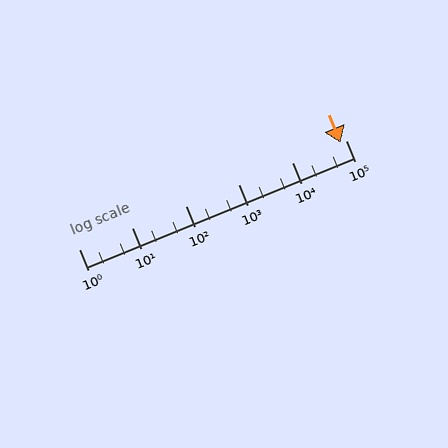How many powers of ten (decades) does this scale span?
The scale spans 5 decades, from 1 to 100000.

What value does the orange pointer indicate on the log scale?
The pointer indicates approximately 79000.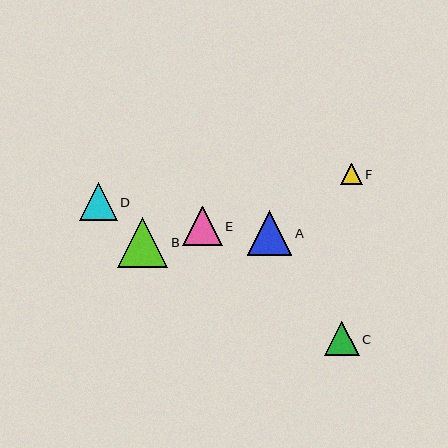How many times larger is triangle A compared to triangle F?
Triangle A is approximately 2.1 times the size of triangle F.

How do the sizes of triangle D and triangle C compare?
Triangle D and triangle C are approximately the same size.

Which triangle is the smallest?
Triangle F is the smallest with a size of approximately 21 pixels.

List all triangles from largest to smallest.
From largest to smallest: B, A, E, D, C, F.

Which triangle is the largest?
Triangle B is the largest with a size of approximately 50 pixels.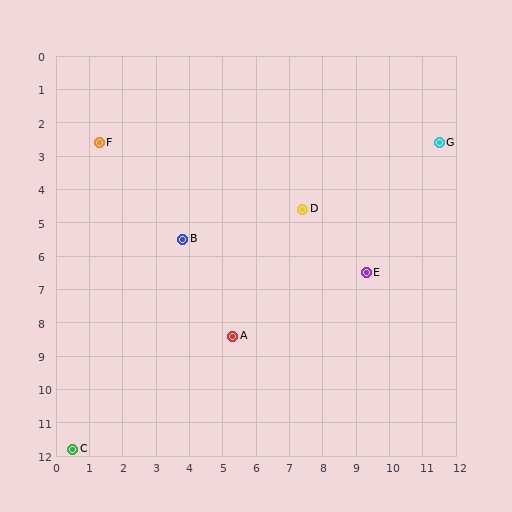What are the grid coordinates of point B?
Point B is at approximately (3.8, 5.5).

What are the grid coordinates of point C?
Point C is at approximately (0.5, 11.8).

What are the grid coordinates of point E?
Point E is at approximately (9.3, 6.5).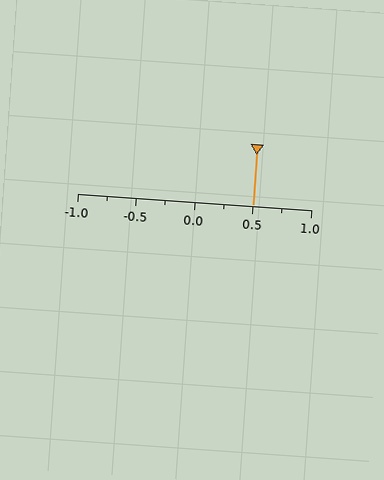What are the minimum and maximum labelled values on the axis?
The axis runs from -1.0 to 1.0.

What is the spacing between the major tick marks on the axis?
The major ticks are spaced 0.5 apart.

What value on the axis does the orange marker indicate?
The marker indicates approximately 0.5.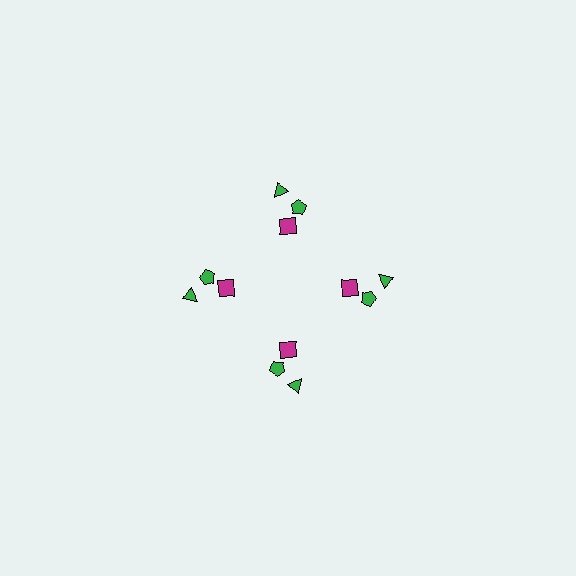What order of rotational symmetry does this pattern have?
This pattern has 4-fold rotational symmetry.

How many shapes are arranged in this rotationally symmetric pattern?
There are 12 shapes, arranged in 4 groups of 3.